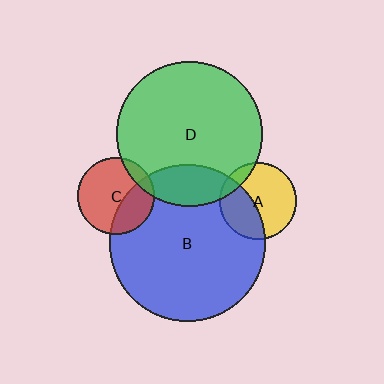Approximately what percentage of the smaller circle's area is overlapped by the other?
Approximately 35%.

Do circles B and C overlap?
Yes.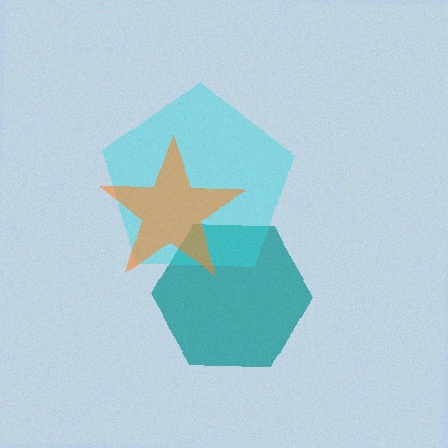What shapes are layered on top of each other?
The layered shapes are: a teal hexagon, a cyan pentagon, an orange star.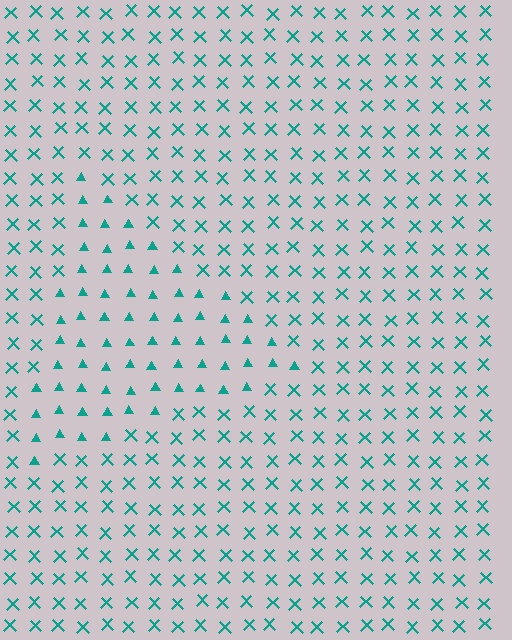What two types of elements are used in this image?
The image uses triangles inside the triangle region and X marks outside it.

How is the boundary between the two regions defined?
The boundary is defined by a change in element shape: triangles inside vs. X marks outside. All elements share the same color and spacing.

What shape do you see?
I see a triangle.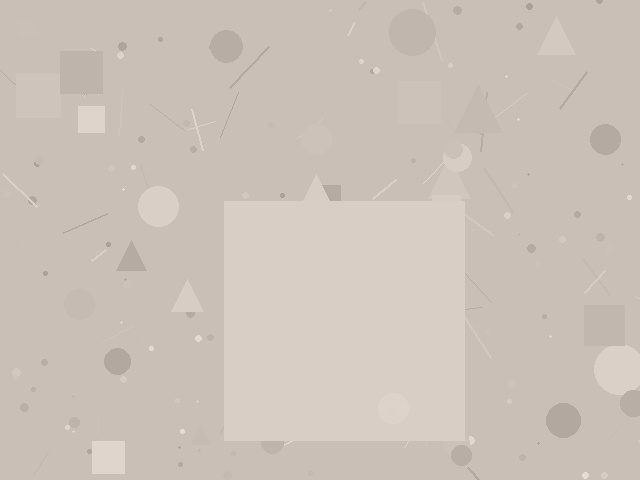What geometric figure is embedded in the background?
A square is embedded in the background.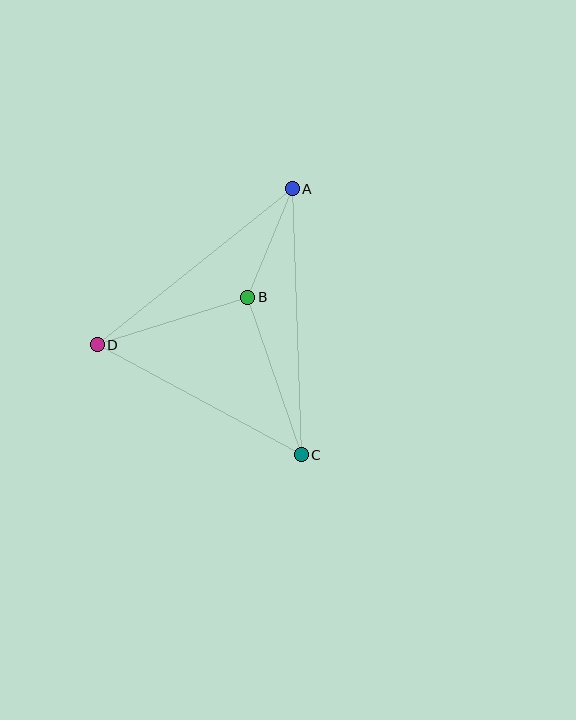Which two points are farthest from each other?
Points A and C are farthest from each other.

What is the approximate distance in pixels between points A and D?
The distance between A and D is approximately 249 pixels.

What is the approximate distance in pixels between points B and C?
The distance between B and C is approximately 166 pixels.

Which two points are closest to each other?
Points A and B are closest to each other.